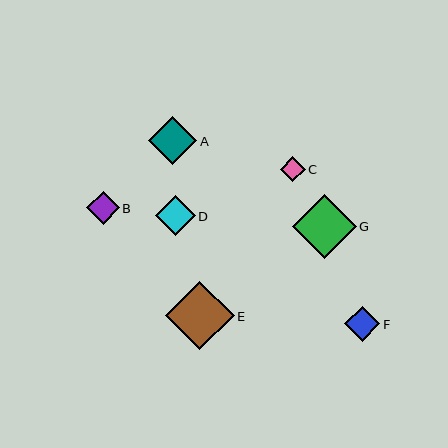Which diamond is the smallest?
Diamond C is the smallest with a size of approximately 25 pixels.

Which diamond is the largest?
Diamond E is the largest with a size of approximately 69 pixels.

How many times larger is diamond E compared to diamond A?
Diamond E is approximately 1.4 times the size of diamond A.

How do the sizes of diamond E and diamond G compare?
Diamond E and diamond G are approximately the same size.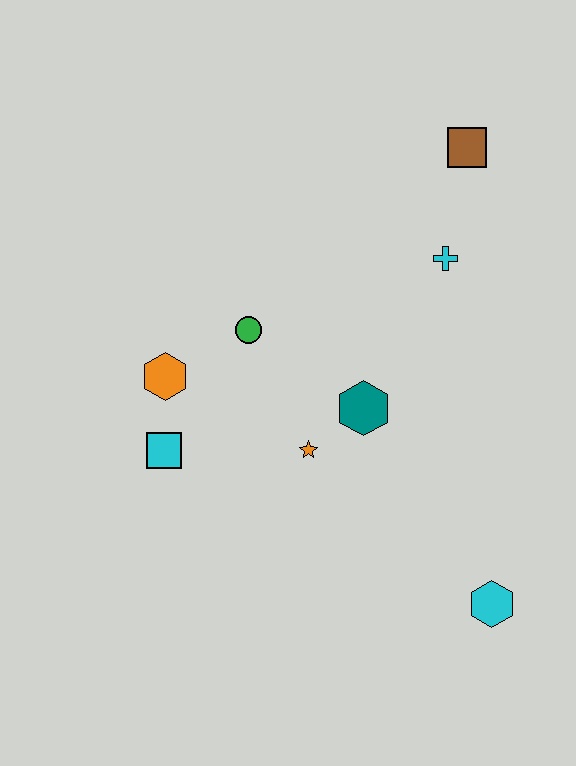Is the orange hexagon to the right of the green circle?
No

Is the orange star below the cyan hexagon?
No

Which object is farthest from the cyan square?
The brown square is farthest from the cyan square.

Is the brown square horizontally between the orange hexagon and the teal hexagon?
No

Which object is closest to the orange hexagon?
The cyan square is closest to the orange hexagon.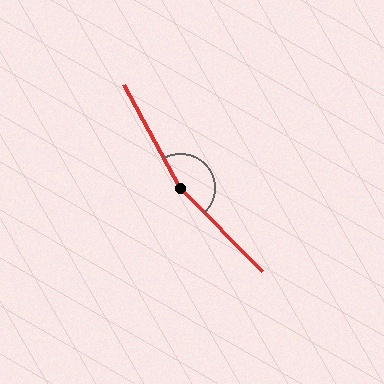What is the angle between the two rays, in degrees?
Approximately 164 degrees.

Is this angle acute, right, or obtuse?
It is obtuse.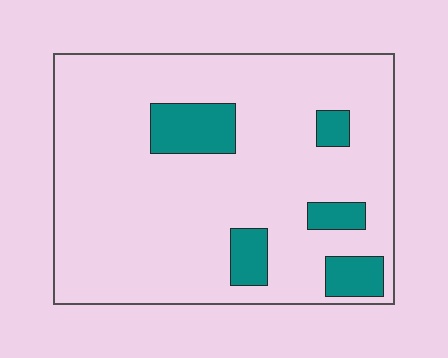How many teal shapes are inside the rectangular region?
5.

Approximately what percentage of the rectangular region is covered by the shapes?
Approximately 15%.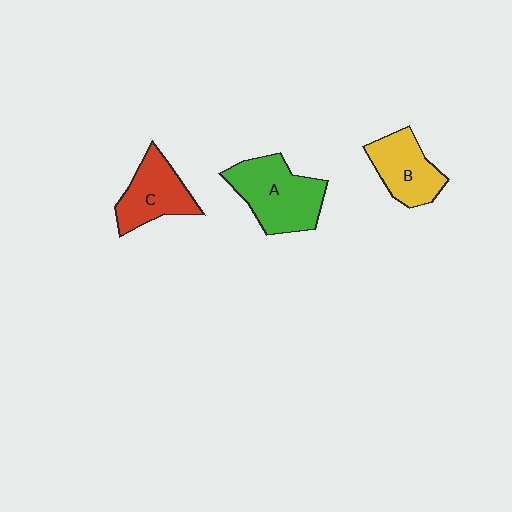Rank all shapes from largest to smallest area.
From largest to smallest: A (green), C (red), B (yellow).